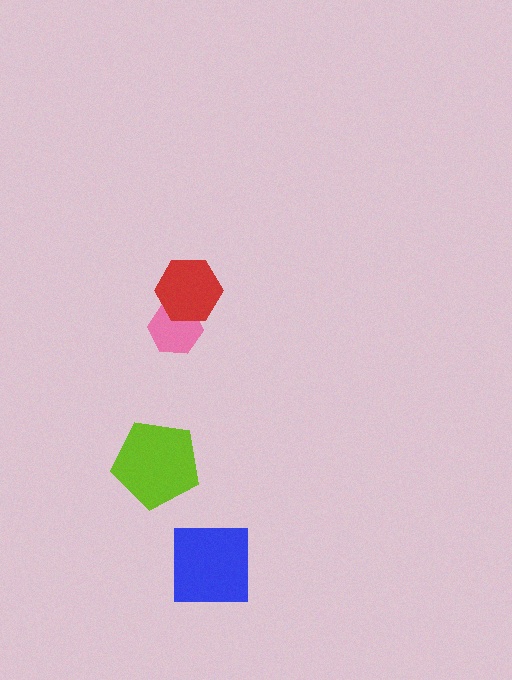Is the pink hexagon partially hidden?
Yes, it is partially covered by another shape.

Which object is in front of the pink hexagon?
The red hexagon is in front of the pink hexagon.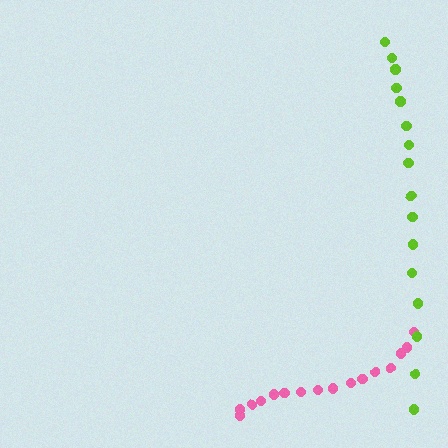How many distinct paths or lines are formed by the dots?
There are 2 distinct paths.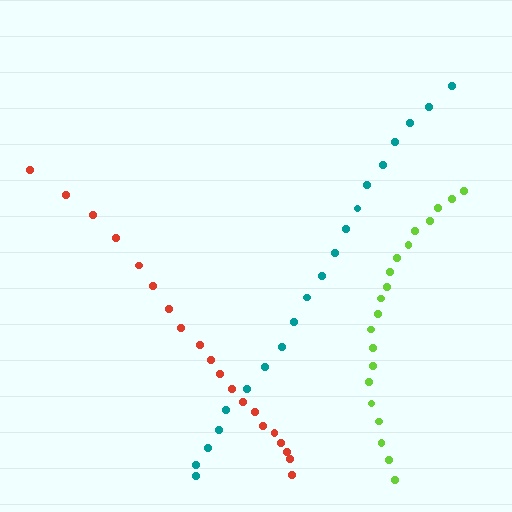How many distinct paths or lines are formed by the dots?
There are 3 distinct paths.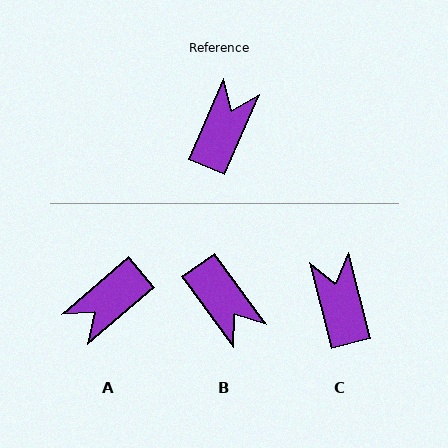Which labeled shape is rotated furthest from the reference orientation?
A, about 154 degrees away.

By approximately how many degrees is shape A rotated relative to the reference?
Approximately 154 degrees counter-clockwise.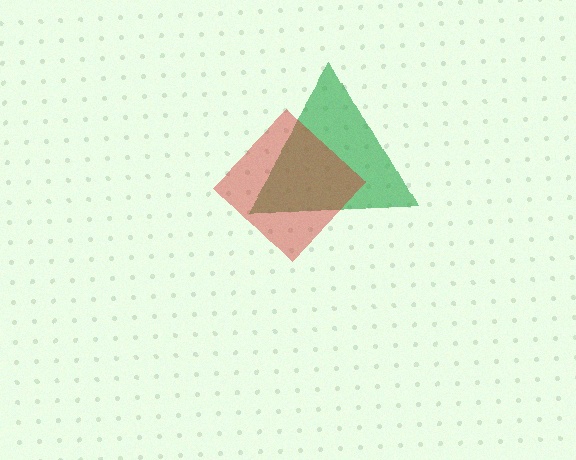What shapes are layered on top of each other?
The layered shapes are: a green triangle, a red diamond.